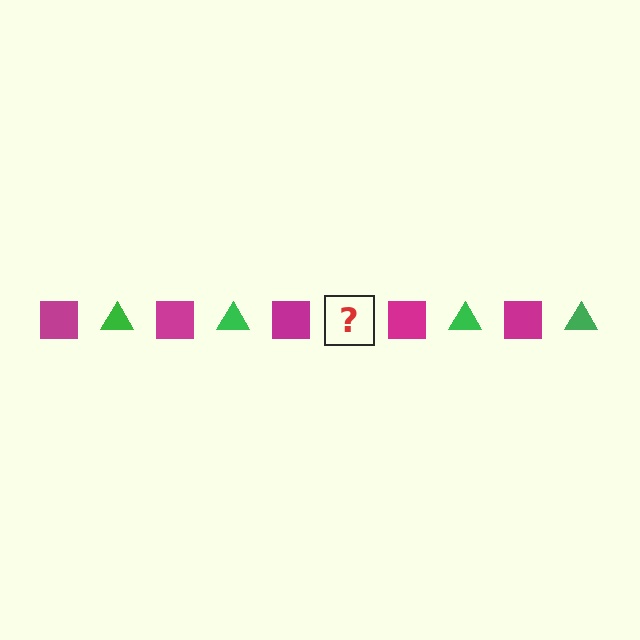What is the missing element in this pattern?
The missing element is a green triangle.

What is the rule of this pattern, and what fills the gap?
The rule is that the pattern alternates between magenta square and green triangle. The gap should be filled with a green triangle.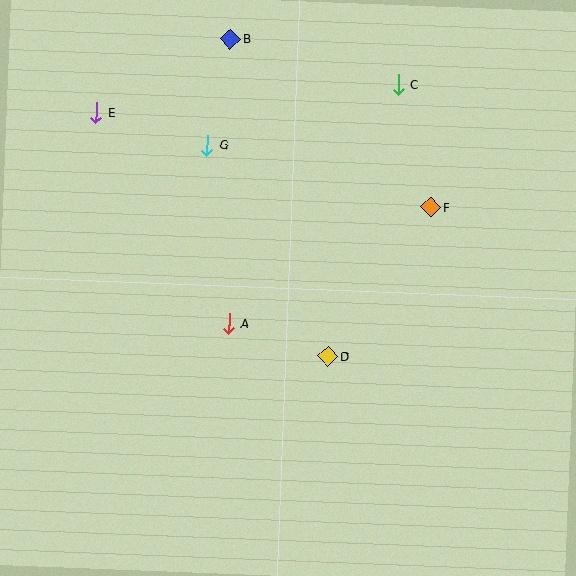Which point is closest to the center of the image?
Point A at (229, 323) is closest to the center.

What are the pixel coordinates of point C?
Point C is at (398, 84).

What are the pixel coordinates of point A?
Point A is at (229, 323).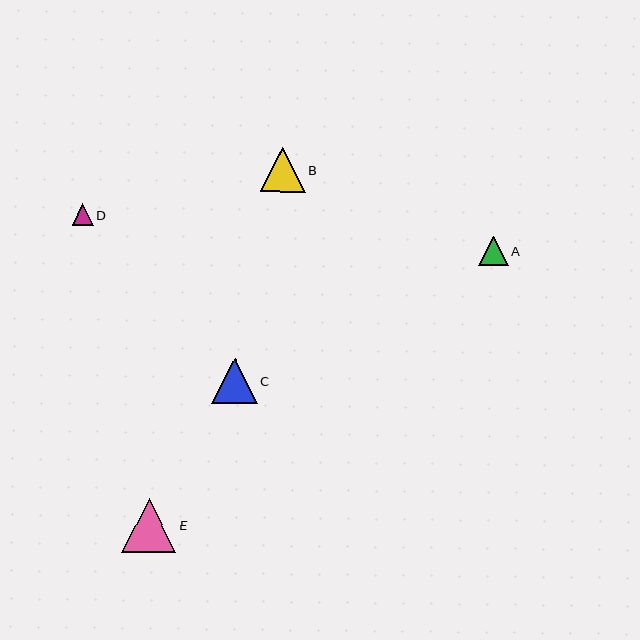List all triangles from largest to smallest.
From largest to smallest: E, C, B, A, D.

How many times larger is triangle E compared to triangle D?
Triangle E is approximately 2.5 times the size of triangle D.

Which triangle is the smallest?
Triangle D is the smallest with a size of approximately 21 pixels.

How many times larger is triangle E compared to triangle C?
Triangle E is approximately 1.2 times the size of triangle C.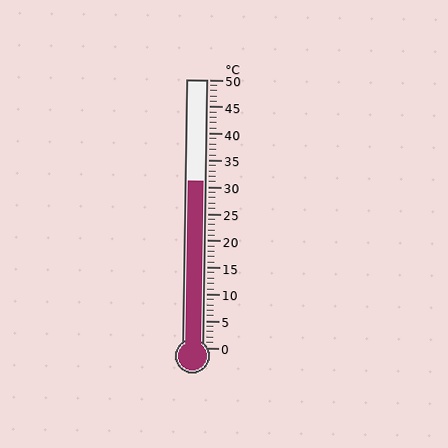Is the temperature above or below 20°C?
The temperature is above 20°C.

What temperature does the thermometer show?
The thermometer shows approximately 31°C.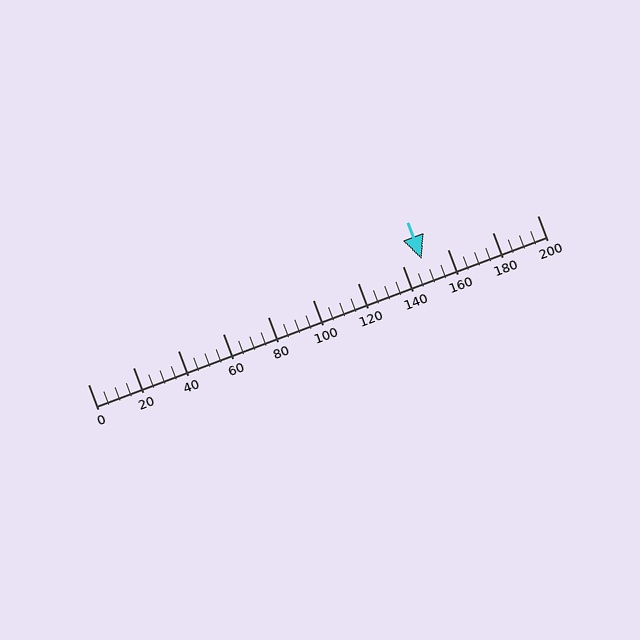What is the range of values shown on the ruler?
The ruler shows values from 0 to 200.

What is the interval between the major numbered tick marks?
The major tick marks are spaced 20 units apart.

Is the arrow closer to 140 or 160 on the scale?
The arrow is closer to 140.